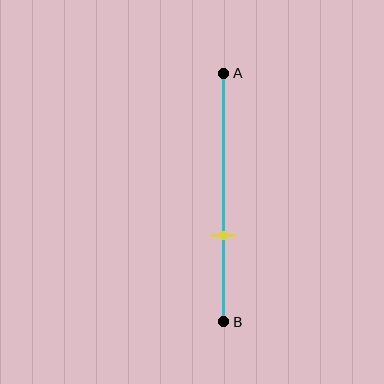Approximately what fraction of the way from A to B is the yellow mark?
The yellow mark is approximately 65% of the way from A to B.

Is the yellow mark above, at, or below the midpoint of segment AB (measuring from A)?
The yellow mark is below the midpoint of segment AB.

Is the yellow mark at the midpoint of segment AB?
No, the mark is at about 65% from A, not at the 50% midpoint.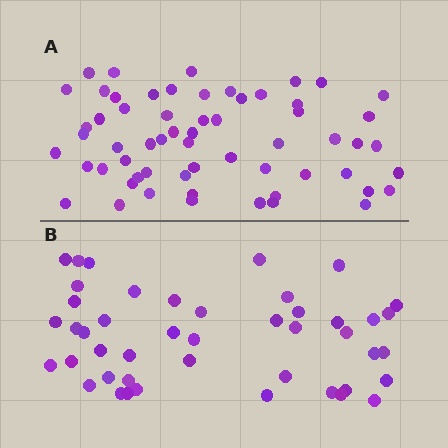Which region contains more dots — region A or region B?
Region A (the top region) has more dots.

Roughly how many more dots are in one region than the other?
Region A has approximately 15 more dots than region B.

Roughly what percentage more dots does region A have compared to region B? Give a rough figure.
About 35% more.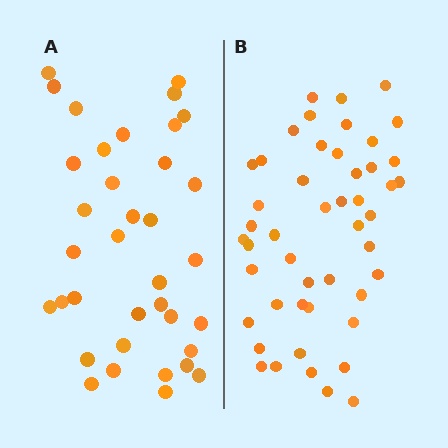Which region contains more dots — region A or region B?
Region B (the right region) has more dots.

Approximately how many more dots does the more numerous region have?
Region B has roughly 12 or so more dots than region A.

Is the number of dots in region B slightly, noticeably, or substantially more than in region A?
Region B has noticeably more, but not dramatically so. The ratio is roughly 1.3 to 1.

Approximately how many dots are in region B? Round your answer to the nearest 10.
About 50 dots. (The exact count is 48, which rounds to 50.)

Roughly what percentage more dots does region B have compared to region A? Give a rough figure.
About 35% more.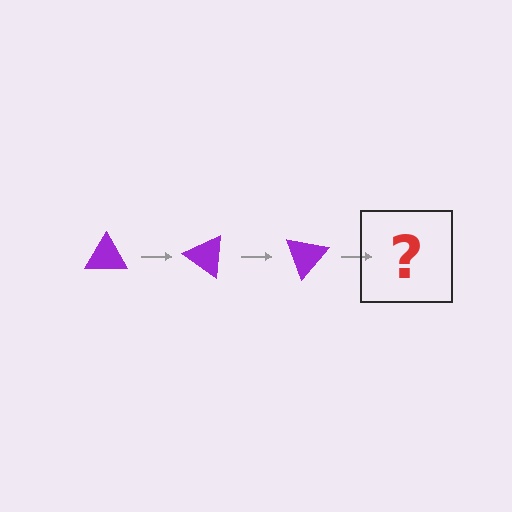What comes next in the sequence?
The next element should be a purple triangle rotated 105 degrees.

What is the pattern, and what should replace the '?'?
The pattern is that the triangle rotates 35 degrees each step. The '?' should be a purple triangle rotated 105 degrees.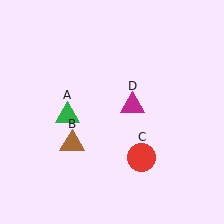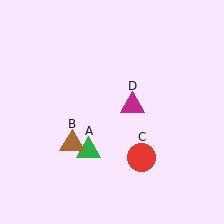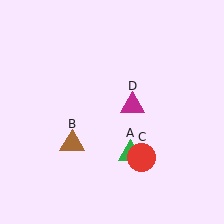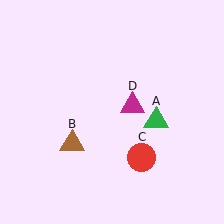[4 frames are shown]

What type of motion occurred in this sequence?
The green triangle (object A) rotated counterclockwise around the center of the scene.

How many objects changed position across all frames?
1 object changed position: green triangle (object A).